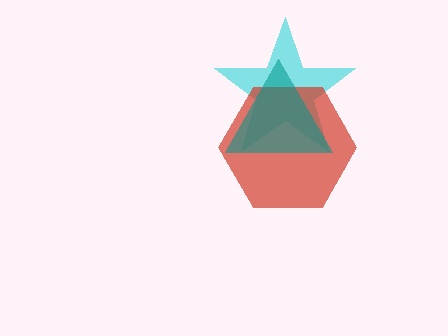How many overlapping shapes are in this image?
There are 3 overlapping shapes in the image.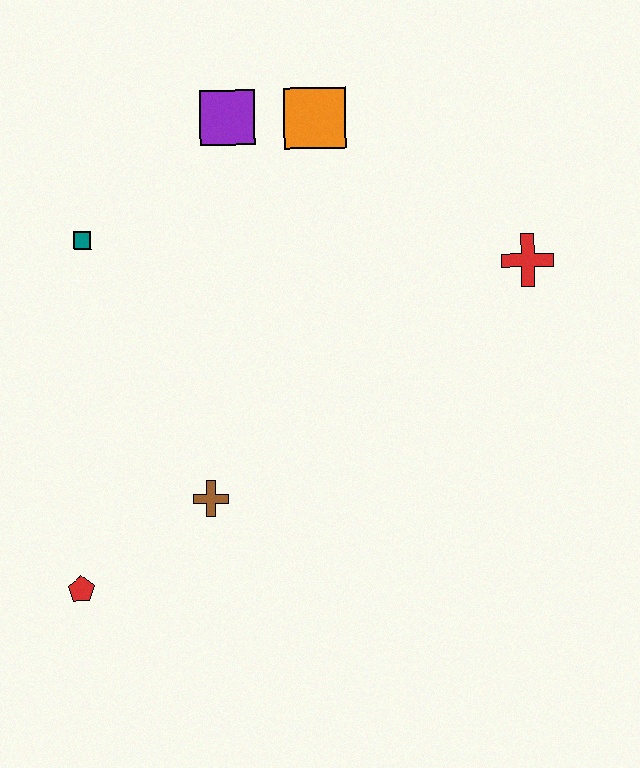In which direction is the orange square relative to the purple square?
The orange square is to the right of the purple square.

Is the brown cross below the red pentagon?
No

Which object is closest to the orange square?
The purple square is closest to the orange square.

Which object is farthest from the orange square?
The red pentagon is farthest from the orange square.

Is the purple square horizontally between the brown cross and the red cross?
Yes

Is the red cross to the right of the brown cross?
Yes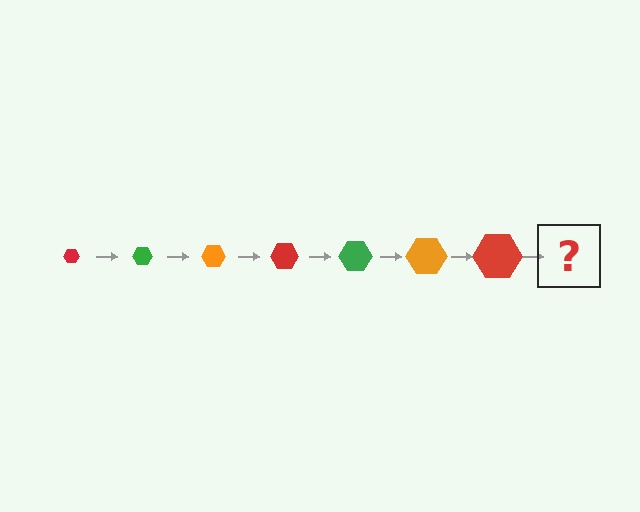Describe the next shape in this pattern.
It should be a green hexagon, larger than the previous one.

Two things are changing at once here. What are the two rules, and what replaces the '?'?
The two rules are that the hexagon grows larger each step and the color cycles through red, green, and orange. The '?' should be a green hexagon, larger than the previous one.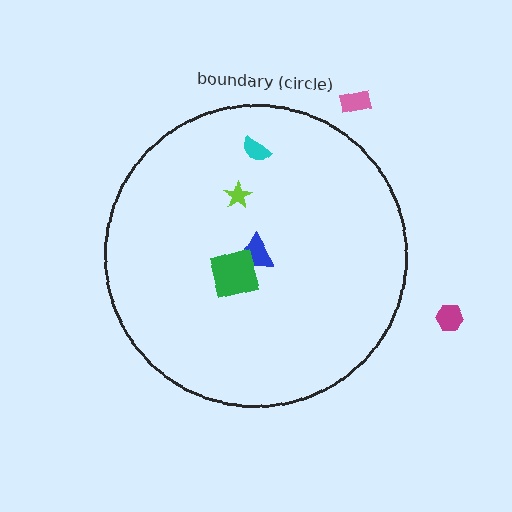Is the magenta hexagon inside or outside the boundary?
Outside.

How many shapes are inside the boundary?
4 inside, 2 outside.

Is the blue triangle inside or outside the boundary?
Inside.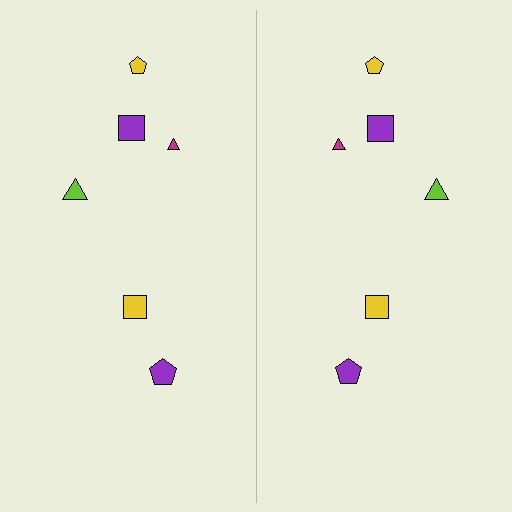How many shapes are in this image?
There are 12 shapes in this image.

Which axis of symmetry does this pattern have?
The pattern has a vertical axis of symmetry running through the center of the image.